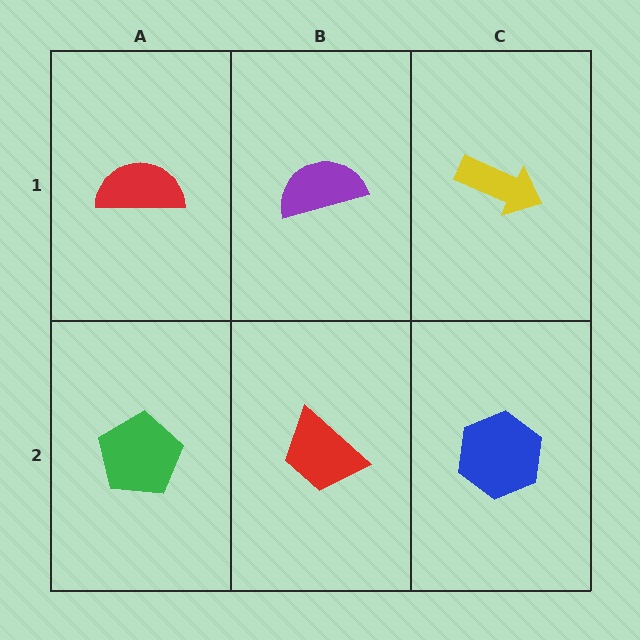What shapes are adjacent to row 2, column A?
A red semicircle (row 1, column A), a red trapezoid (row 2, column B).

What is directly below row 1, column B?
A red trapezoid.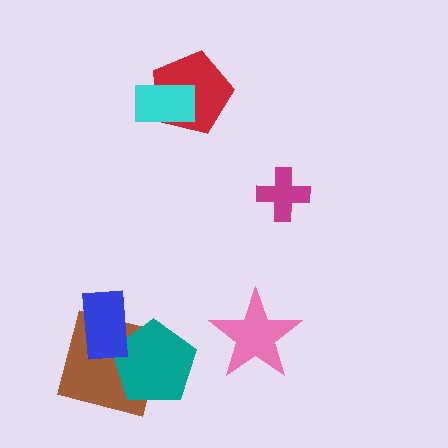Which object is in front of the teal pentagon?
The blue rectangle is in front of the teal pentagon.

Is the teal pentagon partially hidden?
Yes, it is partially covered by another shape.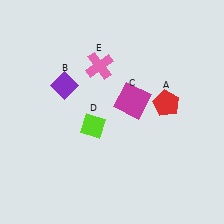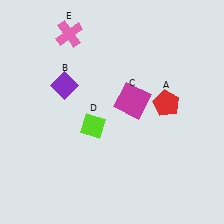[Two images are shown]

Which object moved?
The pink cross (E) moved up.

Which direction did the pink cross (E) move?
The pink cross (E) moved up.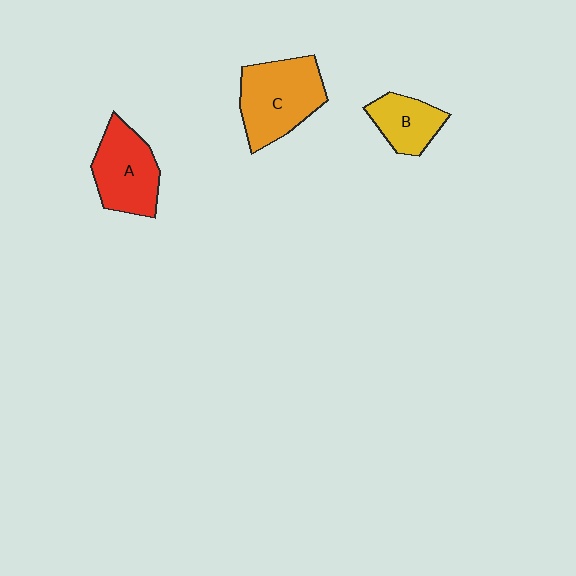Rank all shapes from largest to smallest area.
From largest to smallest: C (orange), A (red), B (yellow).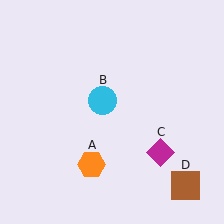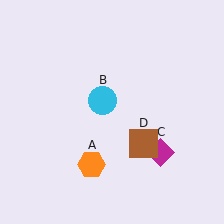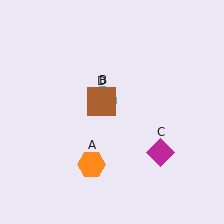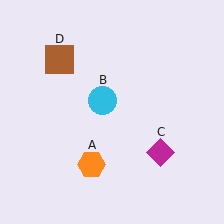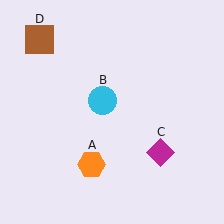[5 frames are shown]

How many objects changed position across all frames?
1 object changed position: brown square (object D).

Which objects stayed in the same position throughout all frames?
Orange hexagon (object A) and cyan circle (object B) and magenta diamond (object C) remained stationary.